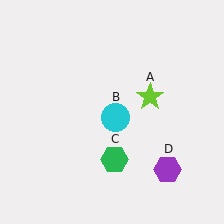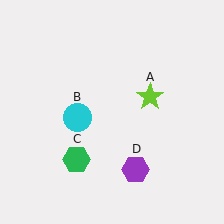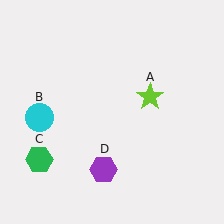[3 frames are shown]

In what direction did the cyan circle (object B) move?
The cyan circle (object B) moved left.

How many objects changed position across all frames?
3 objects changed position: cyan circle (object B), green hexagon (object C), purple hexagon (object D).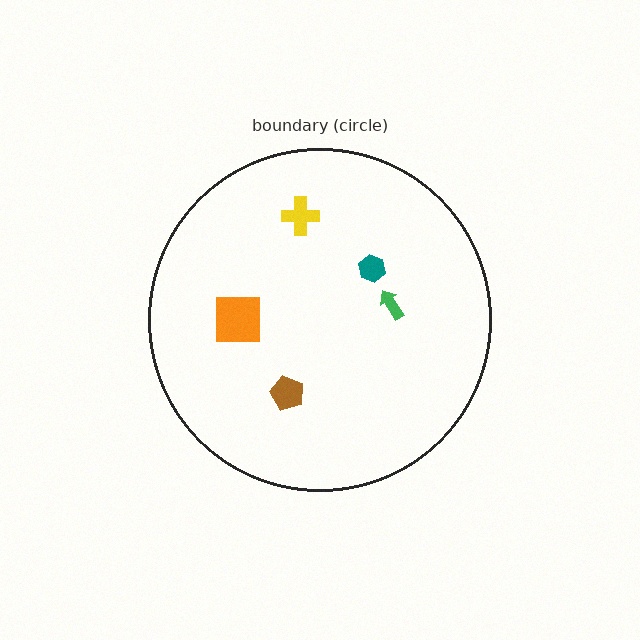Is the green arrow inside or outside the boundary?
Inside.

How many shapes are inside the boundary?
5 inside, 0 outside.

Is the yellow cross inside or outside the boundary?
Inside.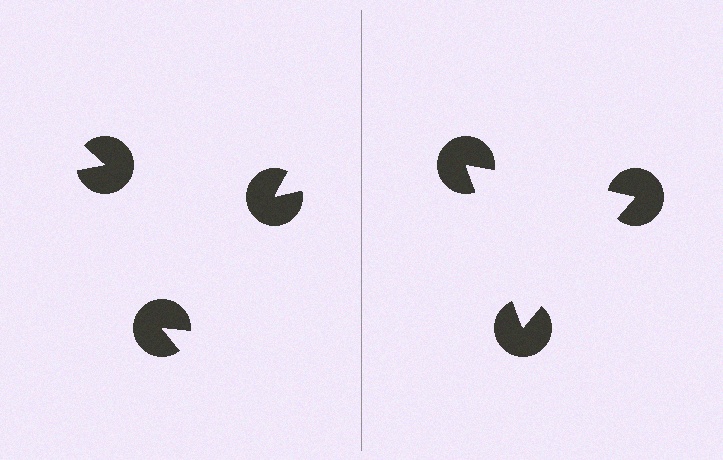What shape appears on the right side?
An illusory triangle.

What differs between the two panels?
The pac-man discs are positioned identically on both sides; only the wedge orientations differ. On the right they align to a triangle; on the left they are misaligned.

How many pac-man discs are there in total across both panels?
6 — 3 on each side.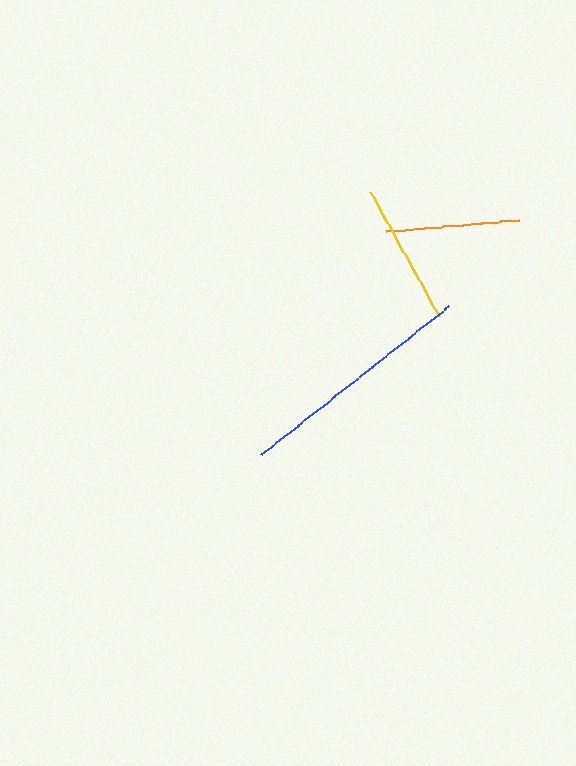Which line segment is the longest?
The blue line is the longest at approximately 240 pixels.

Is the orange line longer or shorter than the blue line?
The blue line is longer than the orange line.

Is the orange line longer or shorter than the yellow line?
The yellow line is longer than the orange line.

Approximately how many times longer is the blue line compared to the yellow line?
The blue line is approximately 1.7 times the length of the yellow line.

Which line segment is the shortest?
The orange line is the shortest at approximately 134 pixels.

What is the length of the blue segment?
The blue segment is approximately 240 pixels long.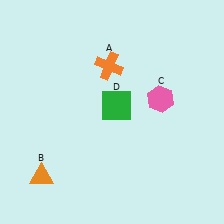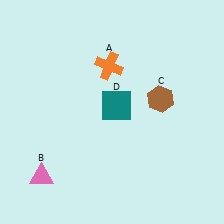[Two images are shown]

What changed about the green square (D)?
In Image 1, D is green. In Image 2, it changed to teal.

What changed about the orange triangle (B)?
In Image 1, B is orange. In Image 2, it changed to pink.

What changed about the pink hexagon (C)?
In Image 1, C is pink. In Image 2, it changed to brown.